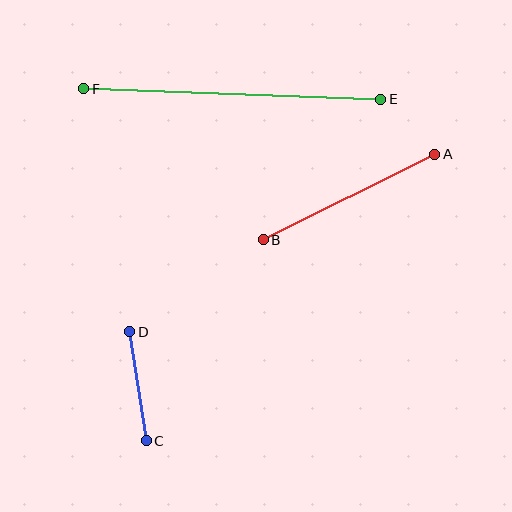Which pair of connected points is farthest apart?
Points E and F are farthest apart.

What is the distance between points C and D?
The distance is approximately 110 pixels.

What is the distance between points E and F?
The distance is approximately 297 pixels.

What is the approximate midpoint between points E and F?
The midpoint is at approximately (232, 94) pixels.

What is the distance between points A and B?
The distance is approximately 191 pixels.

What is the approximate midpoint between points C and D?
The midpoint is at approximately (138, 386) pixels.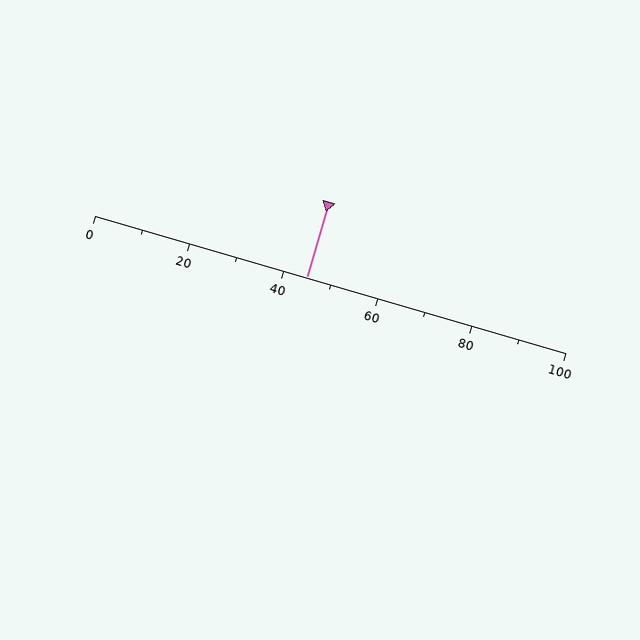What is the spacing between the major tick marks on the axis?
The major ticks are spaced 20 apart.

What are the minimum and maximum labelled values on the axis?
The axis runs from 0 to 100.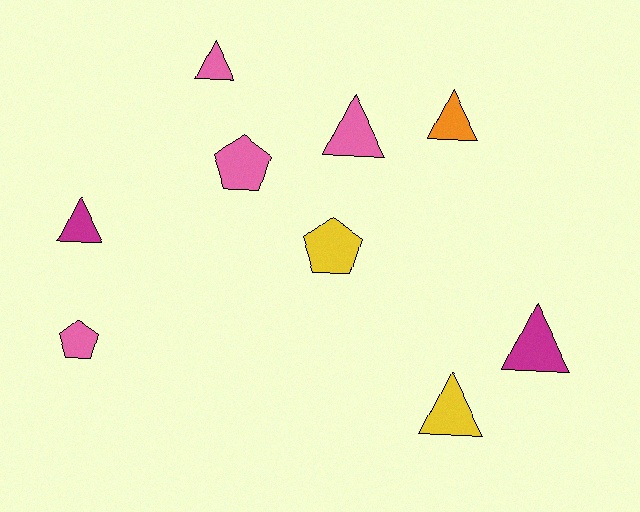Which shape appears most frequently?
Triangle, with 6 objects.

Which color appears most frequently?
Pink, with 4 objects.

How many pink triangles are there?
There are 2 pink triangles.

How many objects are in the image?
There are 9 objects.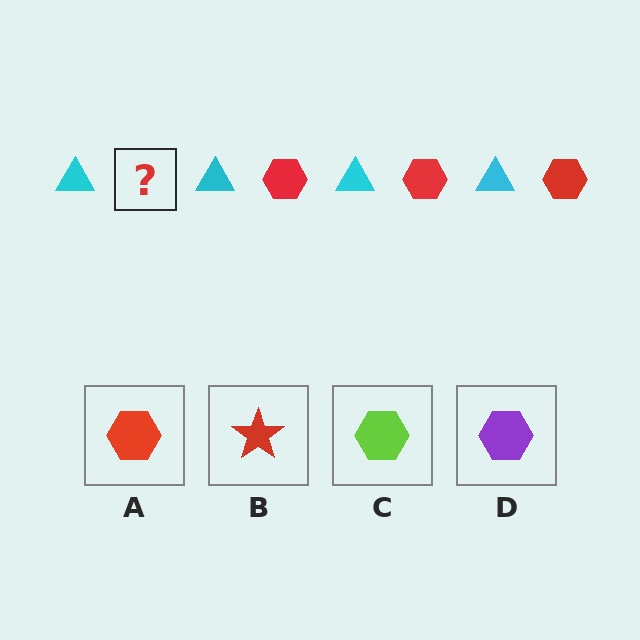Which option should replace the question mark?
Option A.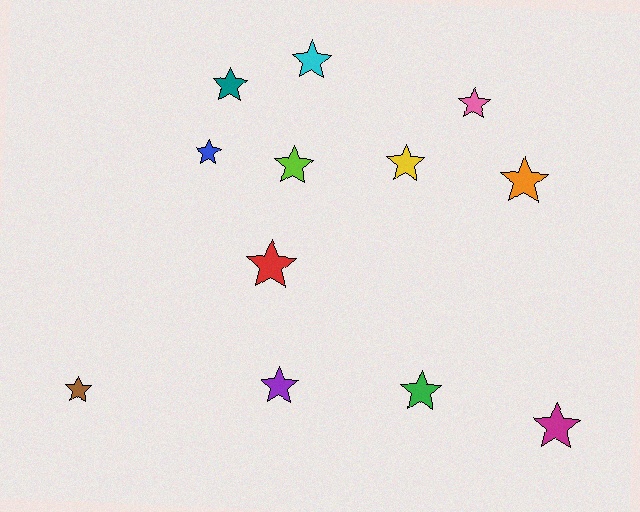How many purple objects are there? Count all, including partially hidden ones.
There is 1 purple object.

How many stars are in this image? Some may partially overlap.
There are 12 stars.